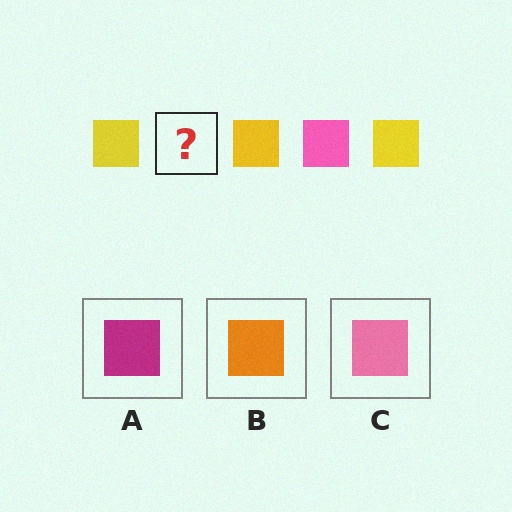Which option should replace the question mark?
Option C.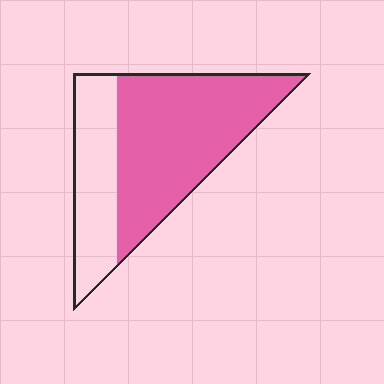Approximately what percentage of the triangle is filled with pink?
Approximately 65%.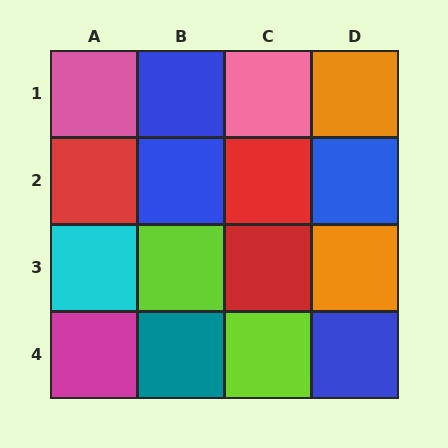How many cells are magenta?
1 cell is magenta.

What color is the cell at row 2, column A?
Red.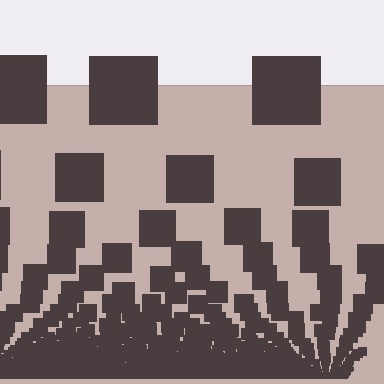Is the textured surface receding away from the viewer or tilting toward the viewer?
The surface appears to tilt toward the viewer. Texture elements get larger and sparser toward the top.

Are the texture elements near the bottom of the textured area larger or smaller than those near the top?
Smaller. The gradient is inverted — elements near the bottom are smaller and denser.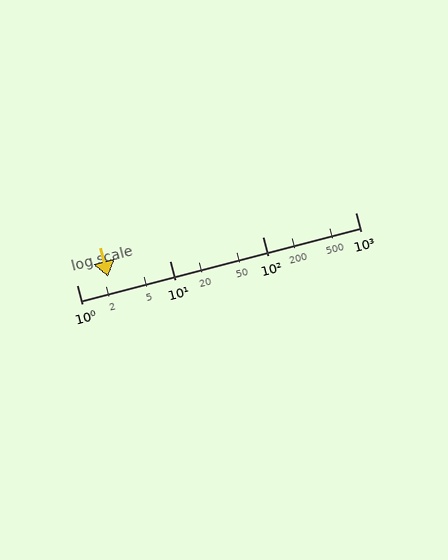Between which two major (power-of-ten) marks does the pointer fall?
The pointer is between 1 and 10.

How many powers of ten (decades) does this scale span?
The scale spans 3 decades, from 1 to 1000.